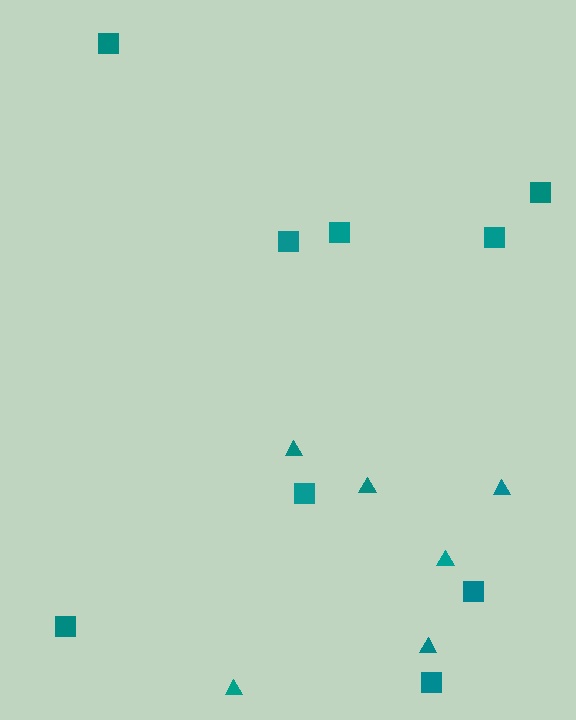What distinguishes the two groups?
There are 2 groups: one group of squares (9) and one group of triangles (6).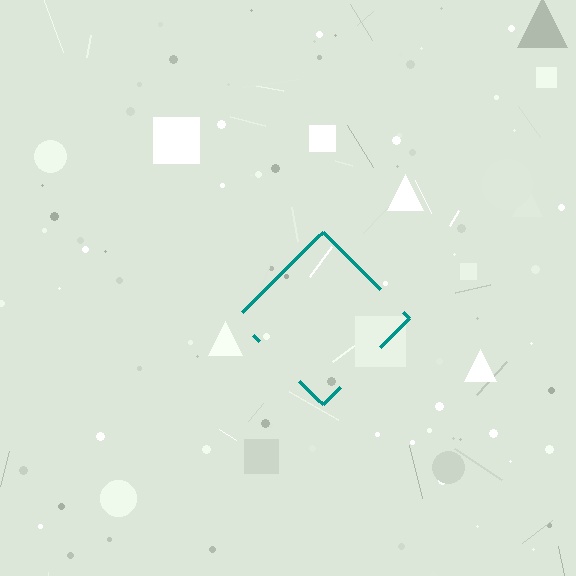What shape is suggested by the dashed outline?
The dashed outline suggests a diamond.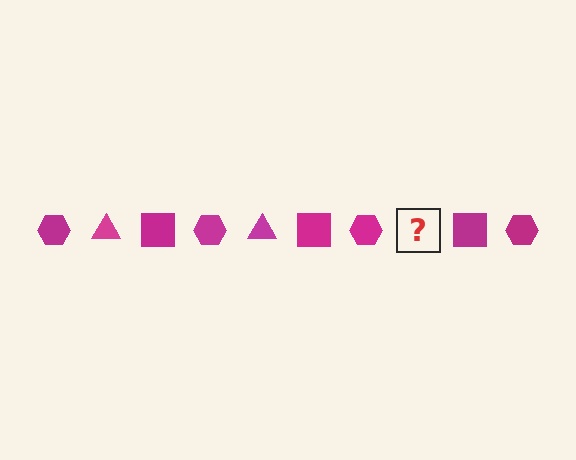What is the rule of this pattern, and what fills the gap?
The rule is that the pattern cycles through hexagon, triangle, square shapes in magenta. The gap should be filled with a magenta triangle.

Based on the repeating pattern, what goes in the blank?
The blank should be a magenta triangle.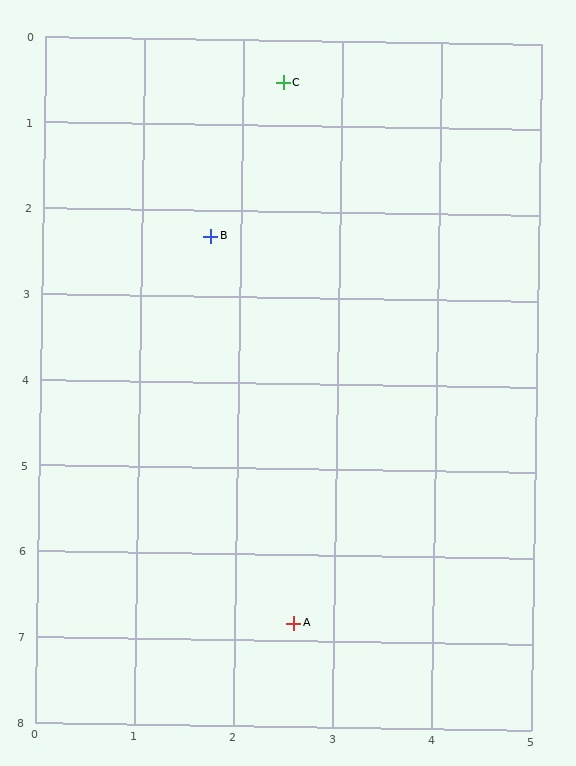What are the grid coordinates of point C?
Point C is at approximately (2.4, 0.5).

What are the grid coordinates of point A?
Point A is at approximately (2.6, 6.8).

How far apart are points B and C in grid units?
Points B and C are about 1.9 grid units apart.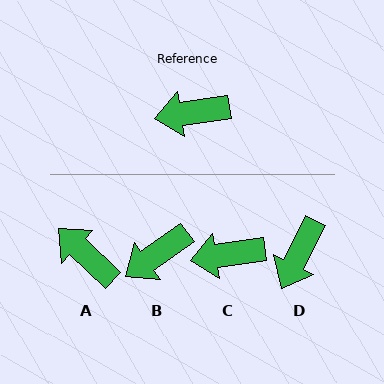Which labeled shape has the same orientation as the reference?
C.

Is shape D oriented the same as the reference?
No, it is off by about 55 degrees.